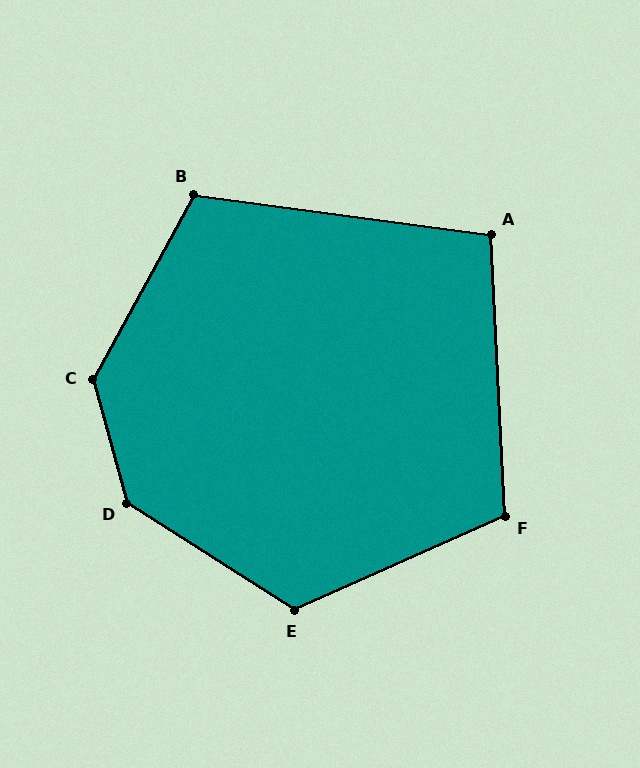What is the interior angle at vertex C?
Approximately 136 degrees (obtuse).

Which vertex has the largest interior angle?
D, at approximately 138 degrees.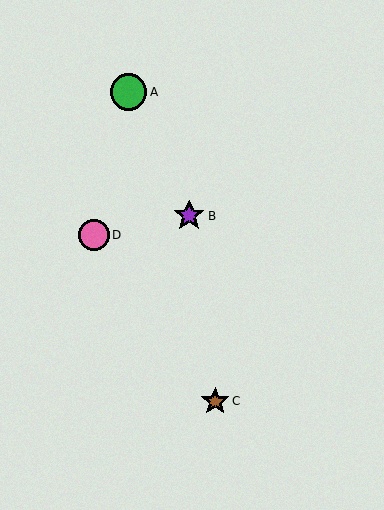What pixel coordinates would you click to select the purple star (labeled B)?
Click at (189, 216) to select the purple star B.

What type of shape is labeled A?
Shape A is a green circle.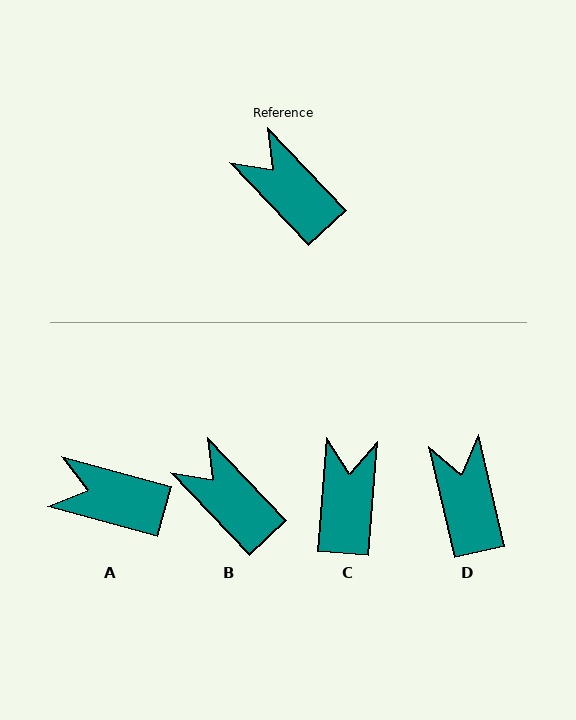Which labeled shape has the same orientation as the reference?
B.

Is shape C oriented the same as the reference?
No, it is off by about 48 degrees.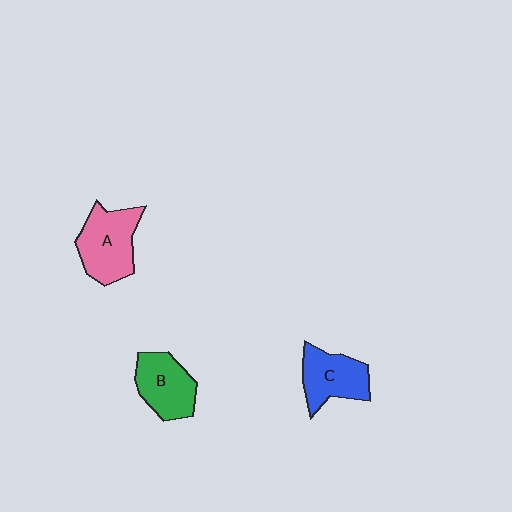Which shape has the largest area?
Shape A (pink).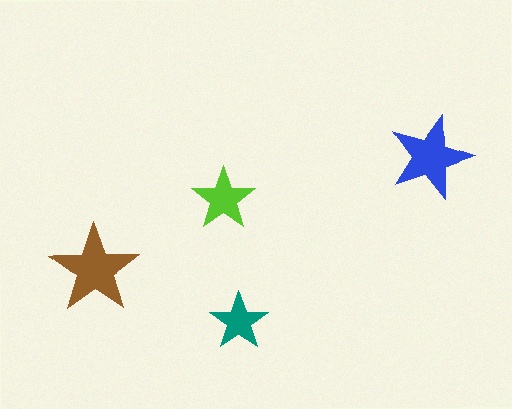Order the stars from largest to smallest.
the brown one, the blue one, the lime one, the teal one.